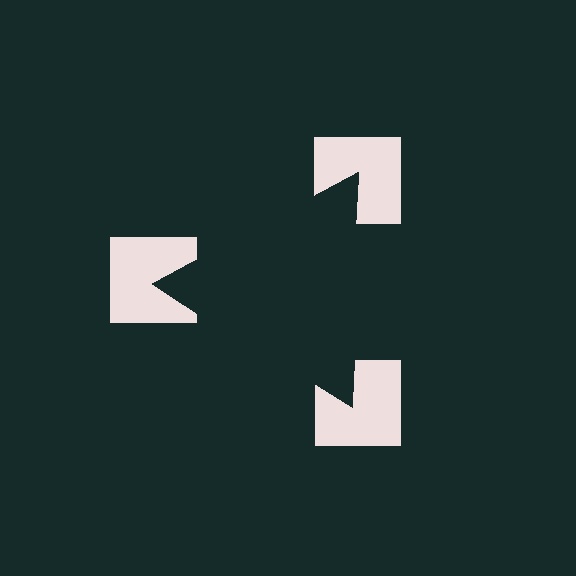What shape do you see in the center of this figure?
An illusory triangle — its edges are inferred from the aligned wedge cuts in the notched squares, not physically drawn.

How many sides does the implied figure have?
3 sides.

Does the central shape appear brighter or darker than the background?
It typically appears slightly darker than the background, even though no actual brightness change is drawn.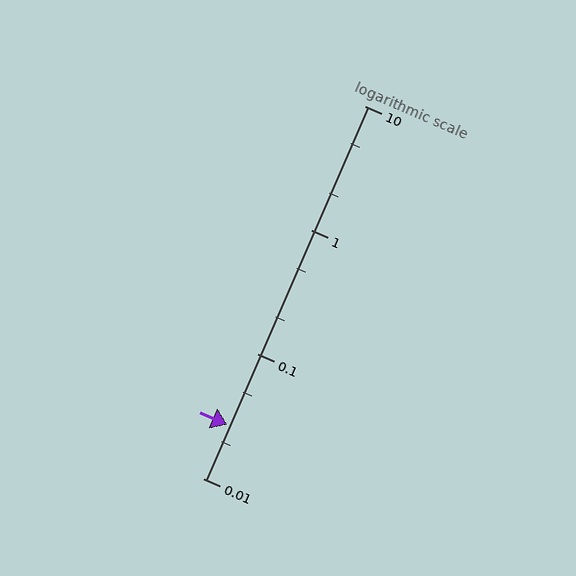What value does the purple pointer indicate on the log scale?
The pointer indicates approximately 0.027.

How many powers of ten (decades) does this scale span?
The scale spans 3 decades, from 0.01 to 10.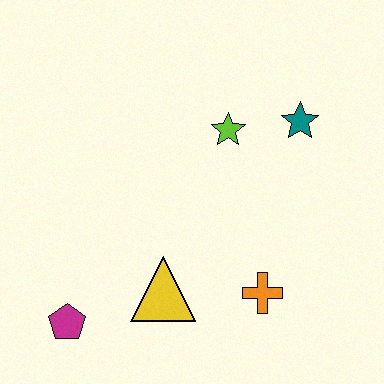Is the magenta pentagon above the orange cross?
No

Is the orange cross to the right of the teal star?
No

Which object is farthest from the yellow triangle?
The teal star is farthest from the yellow triangle.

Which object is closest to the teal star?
The lime star is closest to the teal star.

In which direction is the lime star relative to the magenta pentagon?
The lime star is above the magenta pentagon.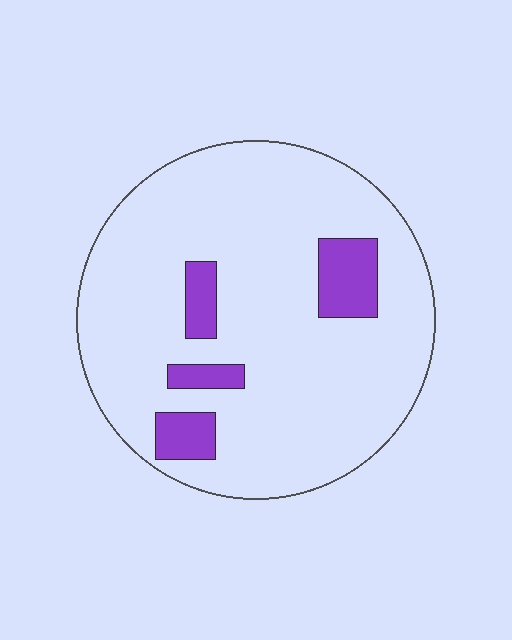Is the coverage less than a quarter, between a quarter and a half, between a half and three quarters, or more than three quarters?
Less than a quarter.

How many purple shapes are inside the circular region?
4.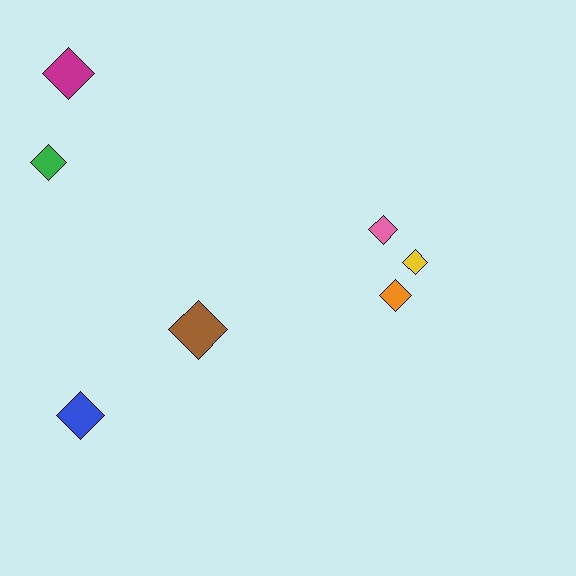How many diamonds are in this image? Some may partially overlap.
There are 7 diamonds.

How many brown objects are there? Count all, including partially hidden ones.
There is 1 brown object.